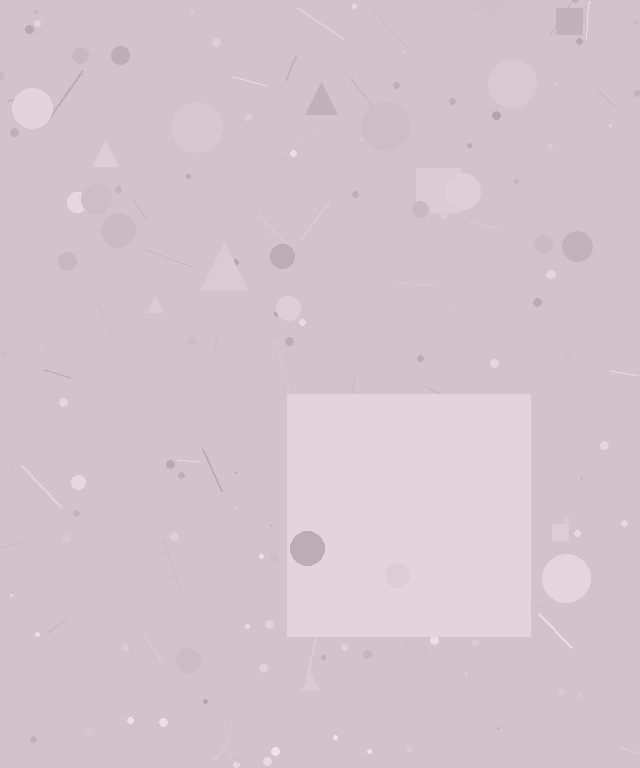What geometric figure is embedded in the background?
A square is embedded in the background.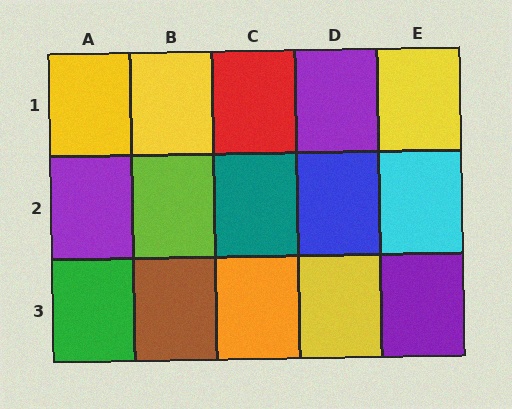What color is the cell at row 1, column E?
Yellow.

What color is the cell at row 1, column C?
Red.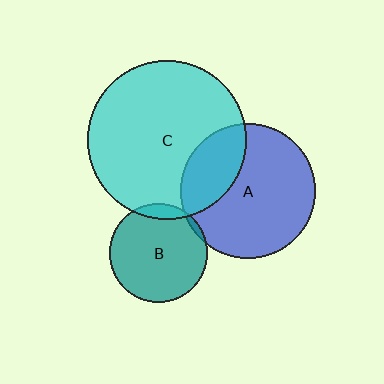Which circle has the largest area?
Circle C (cyan).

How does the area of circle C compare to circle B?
Approximately 2.6 times.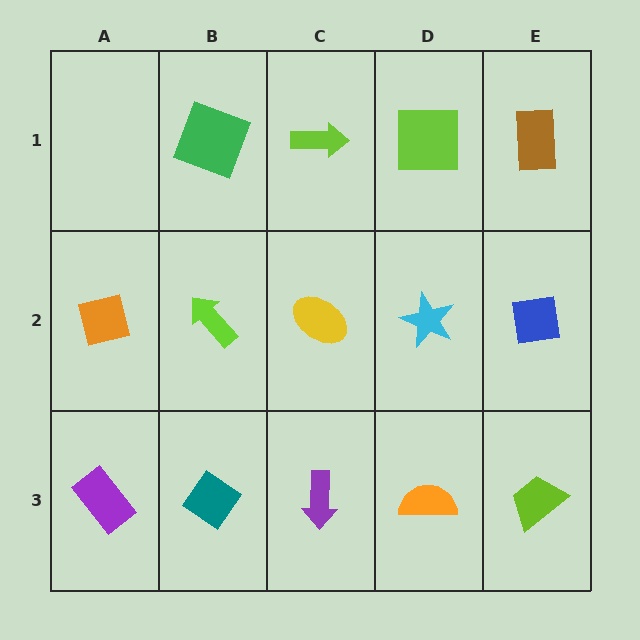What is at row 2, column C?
A yellow ellipse.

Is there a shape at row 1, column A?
No, that cell is empty.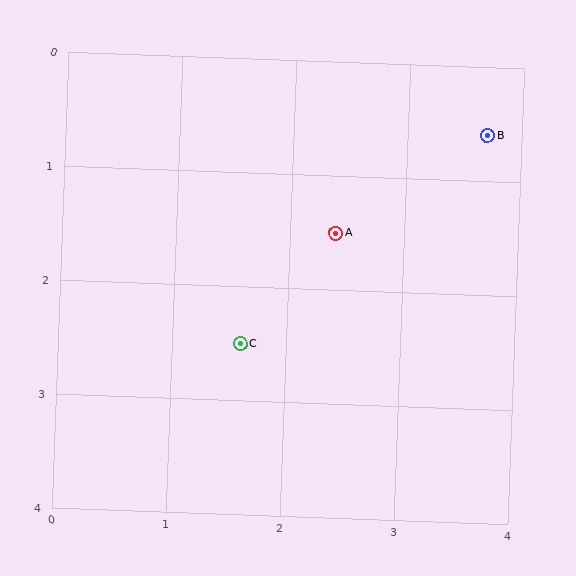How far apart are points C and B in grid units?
Points C and B are about 2.8 grid units apart.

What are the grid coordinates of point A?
Point A is at approximately (2.4, 1.5).